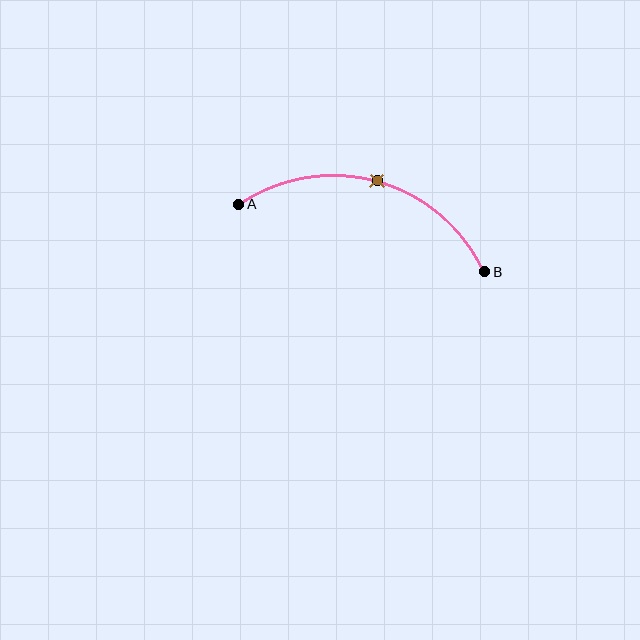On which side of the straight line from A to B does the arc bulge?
The arc bulges above the straight line connecting A and B.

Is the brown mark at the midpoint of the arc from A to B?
Yes. The brown mark lies on the arc at equal arc-length from both A and B — it is the arc midpoint.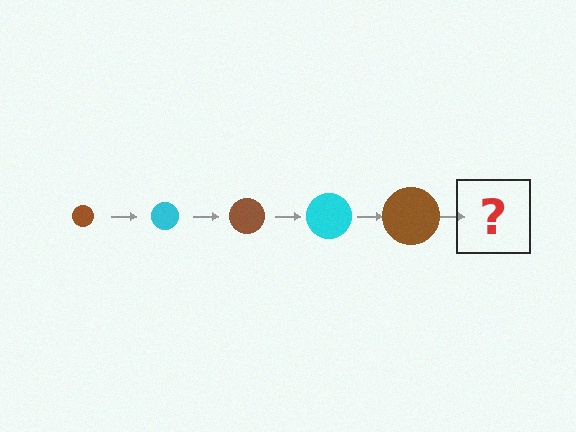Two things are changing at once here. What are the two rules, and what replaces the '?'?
The two rules are that the circle grows larger each step and the color cycles through brown and cyan. The '?' should be a cyan circle, larger than the previous one.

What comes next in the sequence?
The next element should be a cyan circle, larger than the previous one.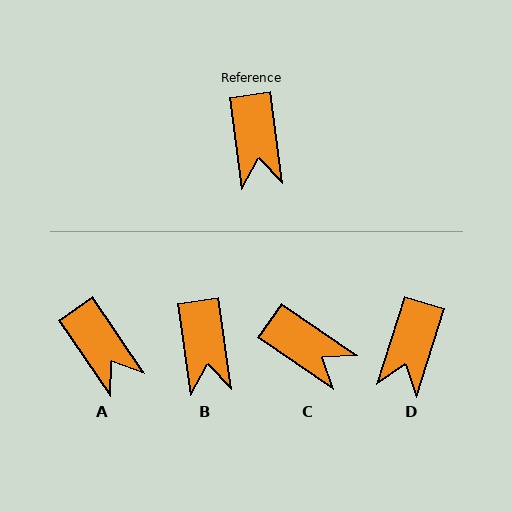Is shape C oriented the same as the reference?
No, it is off by about 48 degrees.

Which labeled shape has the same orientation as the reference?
B.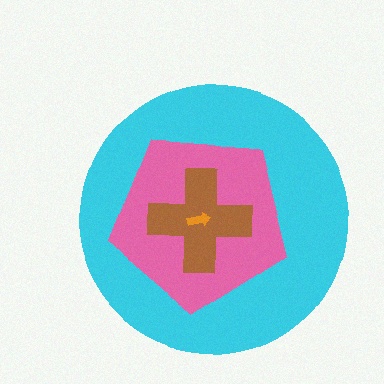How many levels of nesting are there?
4.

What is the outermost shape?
The cyan circle.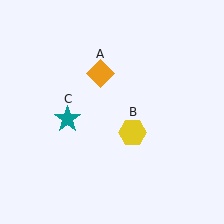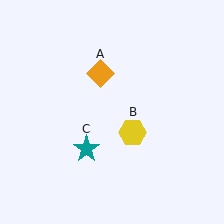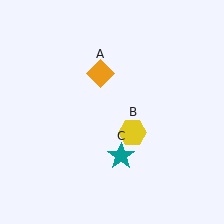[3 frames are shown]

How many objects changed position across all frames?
1 object changed position: teal star (object C).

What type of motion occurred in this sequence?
The teal star (object C) rotated counterclockwise around the center of the scene.